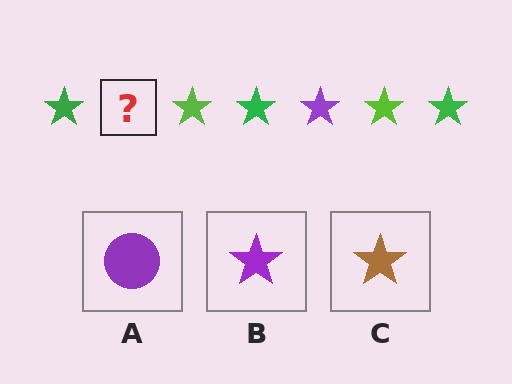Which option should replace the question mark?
Option B.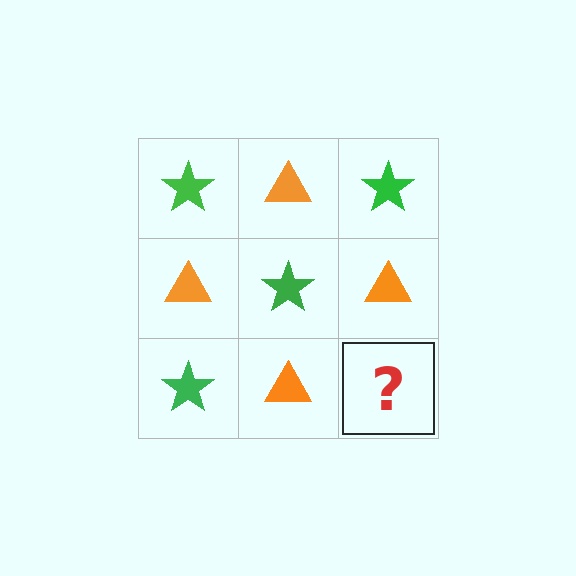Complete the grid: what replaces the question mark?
The question mark should be replaced with a green star.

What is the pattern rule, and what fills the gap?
The rule is that it alternates green star and orange triangle in a checkerboard pattern. The gap should be filled with a green star.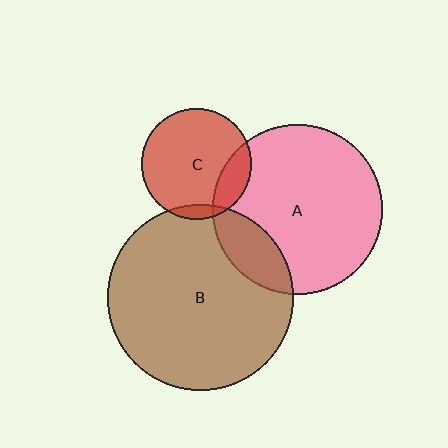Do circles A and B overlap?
Yes.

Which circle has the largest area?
Circle B (brown).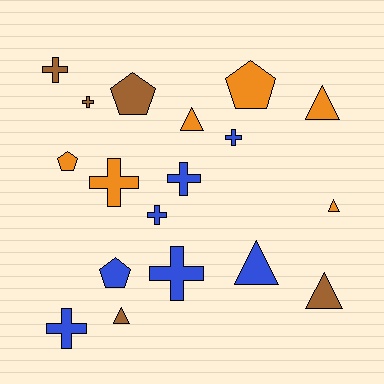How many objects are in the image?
There are 18 objects.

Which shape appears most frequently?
Cross, with 8 objects.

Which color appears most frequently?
Blue, with 7 objects.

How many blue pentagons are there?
There is 1 blue pentagon.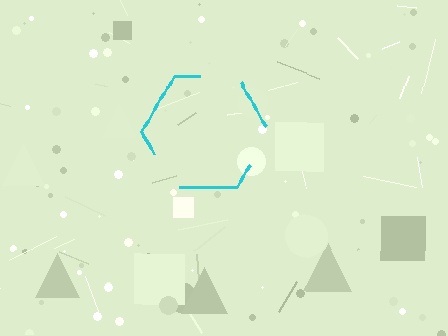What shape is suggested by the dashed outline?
The dashed outline suggests a hexagon.